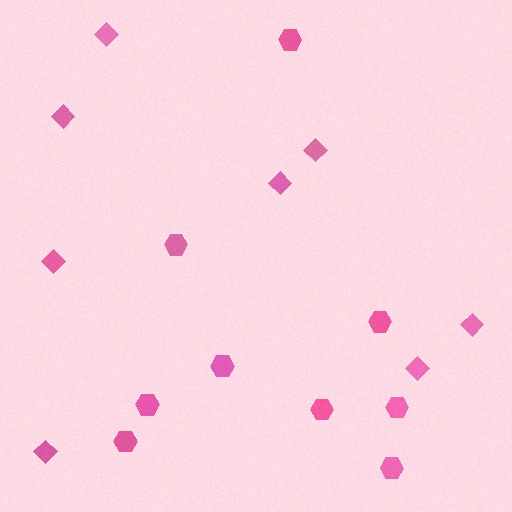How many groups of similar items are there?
There are 2 groups: one group of diamonds (8) and one group of hexagons (9).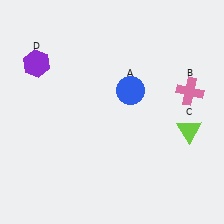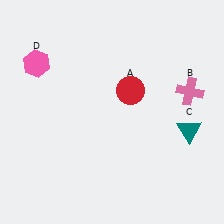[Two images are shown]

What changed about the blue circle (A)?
In Image 1, A is blue. In Image 2, it changed to red.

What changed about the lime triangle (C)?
In Image 1, C is lime. In Image 2, it changed to teal.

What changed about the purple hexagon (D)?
In Image 1, D is purple. In Image 2, it changed to pink.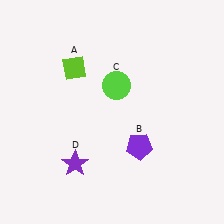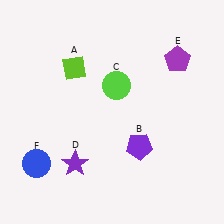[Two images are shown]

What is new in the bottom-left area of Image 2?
A blue circle (F) was added in the bottom-left area of Image 2.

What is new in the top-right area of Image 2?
A purple pentagon (E) was added in the top-right area of Image 2.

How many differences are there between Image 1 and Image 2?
There are 2 differences between the two images.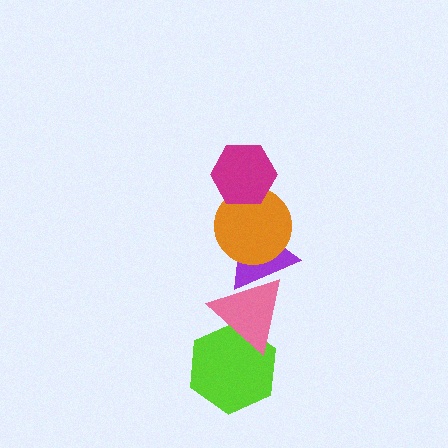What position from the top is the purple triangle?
The purple triangle is 3rd from the top.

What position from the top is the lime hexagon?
The lime hexagon is 5th from the top.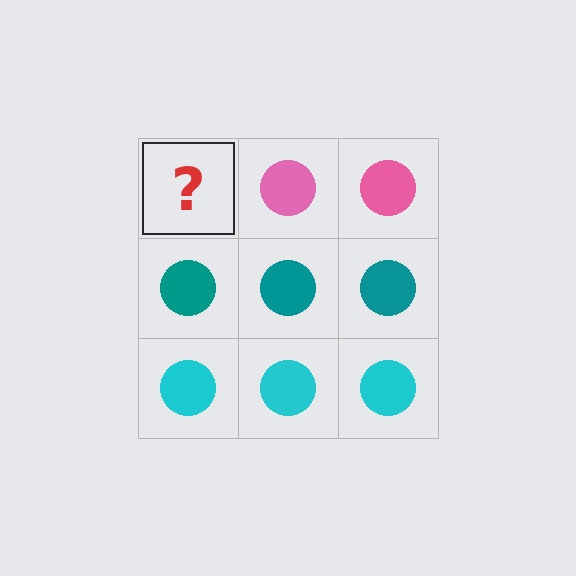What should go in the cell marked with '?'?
The missing cell should contain a pink circle.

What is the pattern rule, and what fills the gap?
The rule is that each row has a consistent color. The gap should be filled with a pink circle.